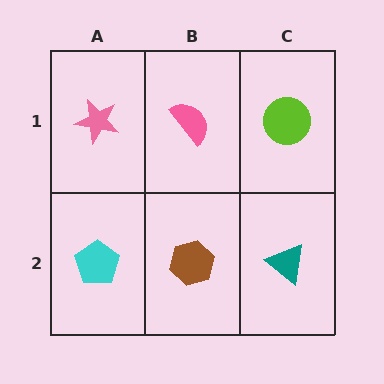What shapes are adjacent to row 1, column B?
A brown hexagon (row 2, column B), a pink star (row 1, column A), a lime circle (row 1, column C).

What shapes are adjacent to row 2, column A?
A pink star (row 1, column A), a brown hexagon (row 2, column B).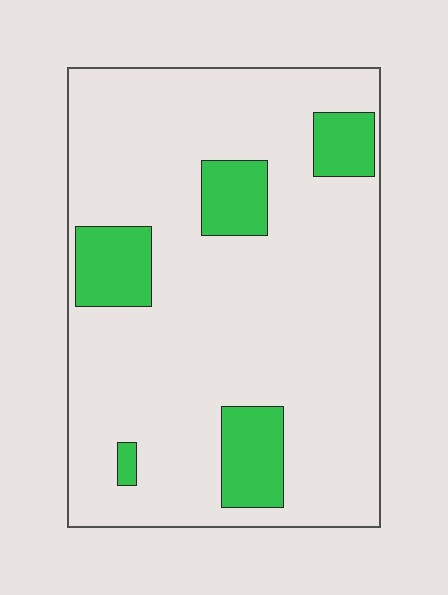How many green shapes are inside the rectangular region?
5.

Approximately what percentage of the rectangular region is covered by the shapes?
Approximately 15%.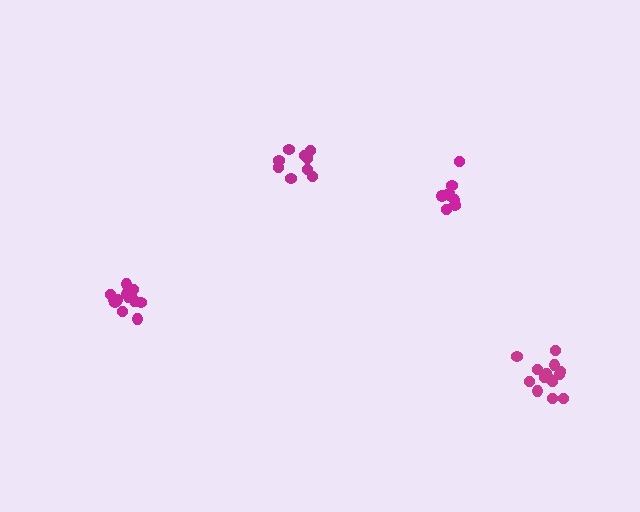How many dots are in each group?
Group 1: 14 dots, Group 2: 9 dots, Group 3: 14 dots, Group 4: 8 dots (45 total).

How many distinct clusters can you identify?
There are 4 distinct clusters.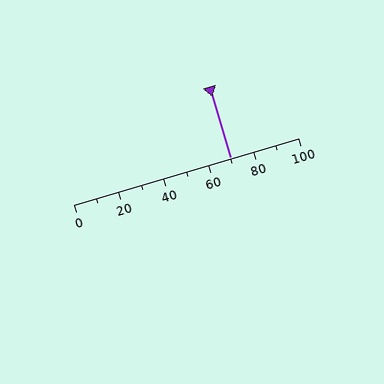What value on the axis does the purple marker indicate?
The marker indicates approximately 70.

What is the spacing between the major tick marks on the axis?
The major ticks are spaced 20 apart.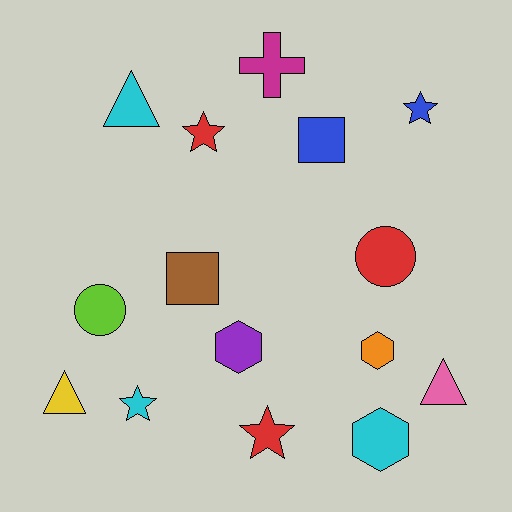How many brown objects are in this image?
There is 1 brown object.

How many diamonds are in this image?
There are no diamonds.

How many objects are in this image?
There are 15 objects.